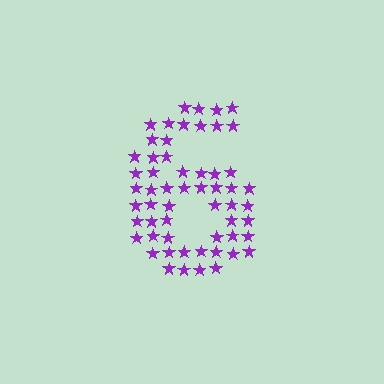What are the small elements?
The small elements are stars.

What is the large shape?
The large shape is the digit 6.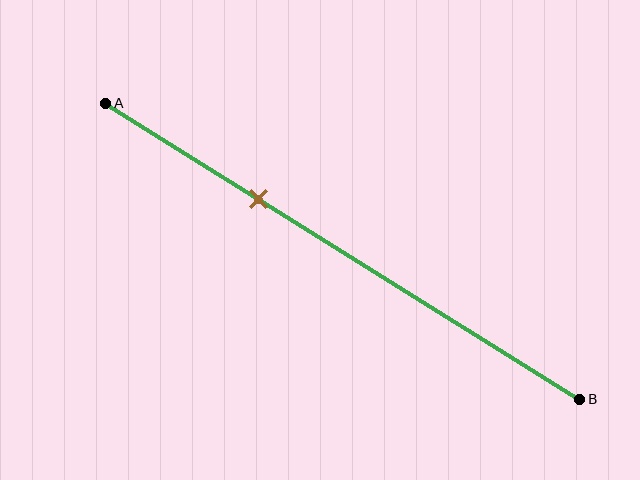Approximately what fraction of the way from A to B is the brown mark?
The brown mark is approximately 30% of the way from A to B.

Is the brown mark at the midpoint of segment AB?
No, the mark is at about 30% from A, not at the 50% midpoint.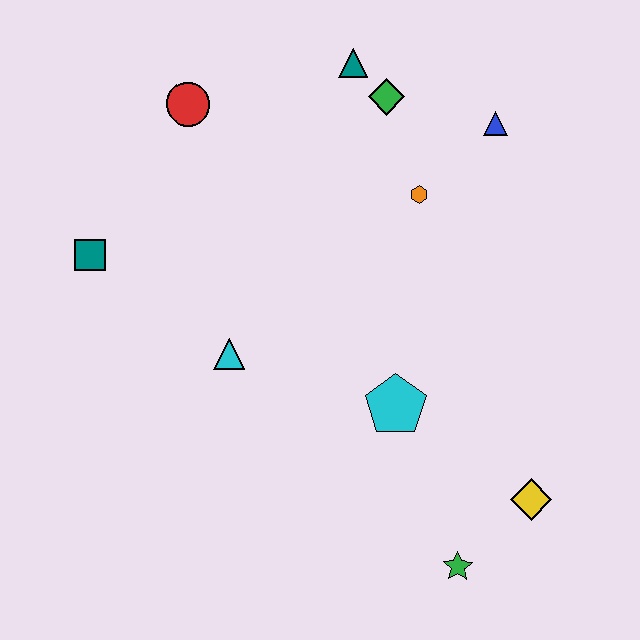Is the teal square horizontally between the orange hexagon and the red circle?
No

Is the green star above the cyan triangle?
No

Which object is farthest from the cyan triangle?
The blue triangle is farthest from the cyan triangle.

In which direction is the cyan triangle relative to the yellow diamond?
The cyan triangle is to the left of the yellow diamond.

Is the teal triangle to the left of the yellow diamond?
Yes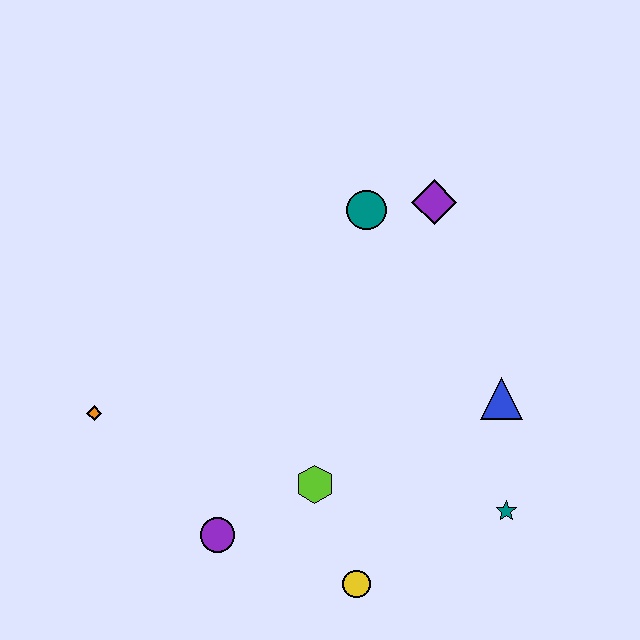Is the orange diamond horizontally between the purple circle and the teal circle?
No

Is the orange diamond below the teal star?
No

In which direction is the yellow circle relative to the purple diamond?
The yellow circle is below the purple diamond.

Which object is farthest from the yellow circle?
The purple diamond is farthest from the yellow circle.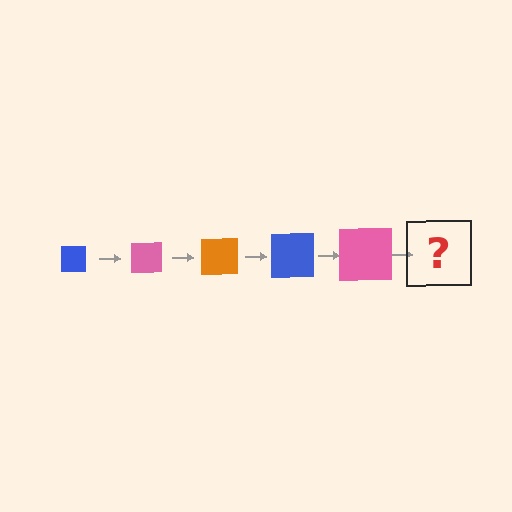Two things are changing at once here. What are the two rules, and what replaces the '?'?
The two rules are that the square grows larger each step and the color cycles through blue, pink, and orange. The '?' should be an orange square, larger than the previous one.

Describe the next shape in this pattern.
It should be an orange square, larger than the previous one.